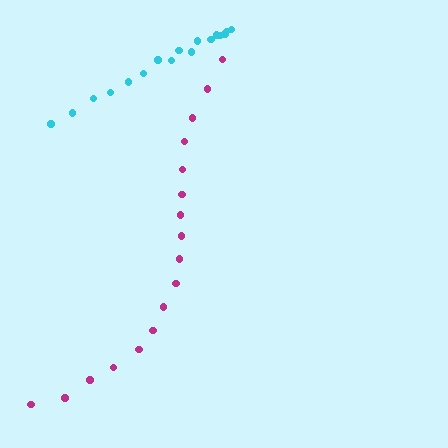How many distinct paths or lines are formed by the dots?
There are 2 distinct paths.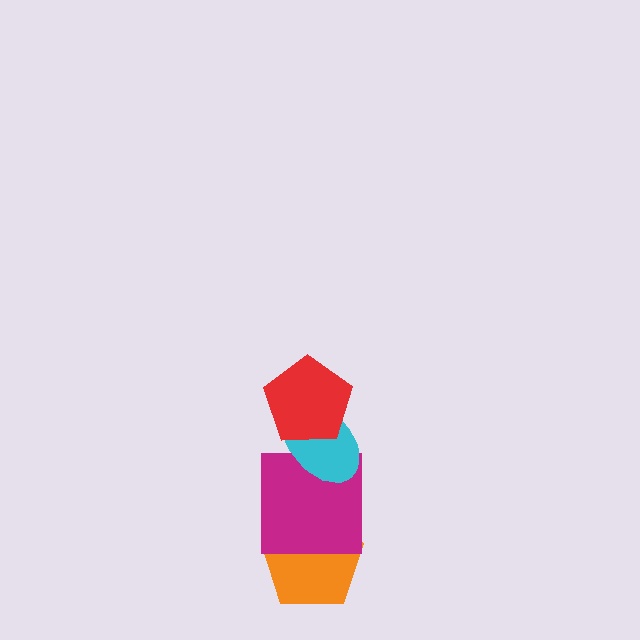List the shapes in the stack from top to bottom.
From top to bottom: the red pentagon, the cyan ellipse, the magenta square, the orange pentagon.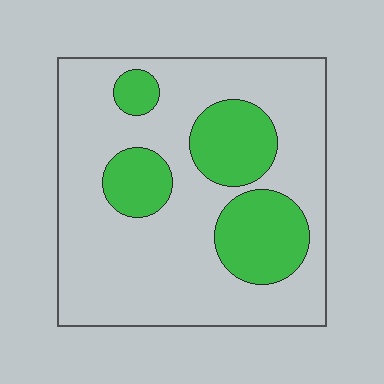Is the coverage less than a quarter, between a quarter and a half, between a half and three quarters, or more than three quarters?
Between a quarter and a half.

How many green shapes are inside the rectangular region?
4.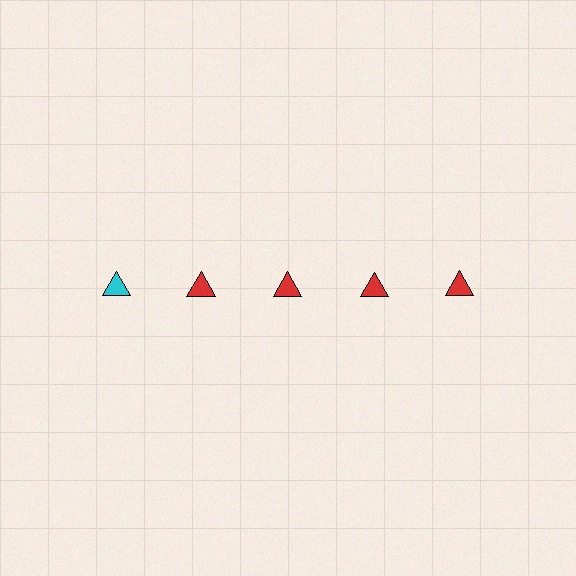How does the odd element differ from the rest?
It has a different color: cyan instead of red.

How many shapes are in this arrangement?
There are 5 shapes arranged in a grid pattern.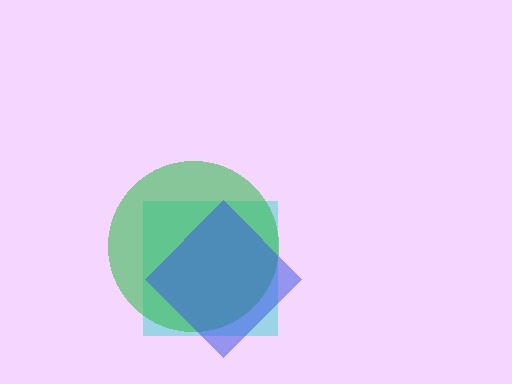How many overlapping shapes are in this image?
There are 3 overlapping shapes in the image.